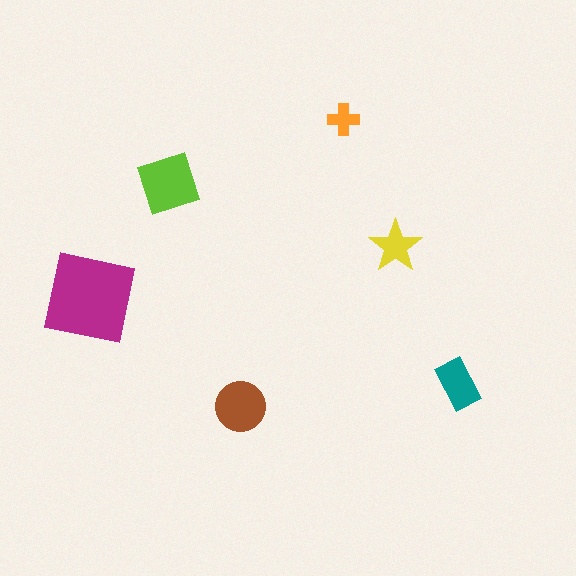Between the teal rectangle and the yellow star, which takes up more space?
The teal rectangle.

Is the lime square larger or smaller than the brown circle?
Larger.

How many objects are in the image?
There are 6 objects in the image.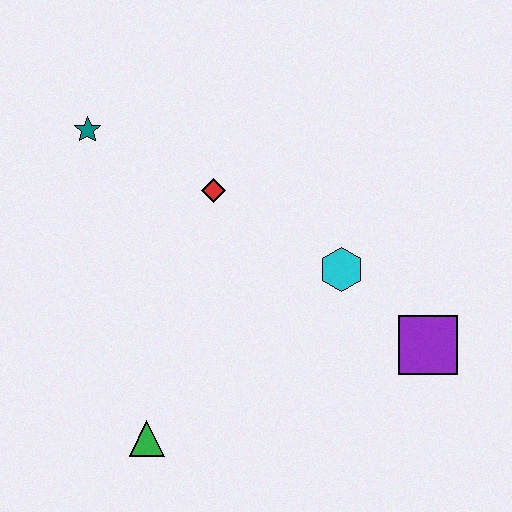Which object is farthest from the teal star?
The purple square is farthest from the teal star.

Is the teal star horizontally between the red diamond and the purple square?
No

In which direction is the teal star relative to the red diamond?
The teal star is to the left of the red diamond.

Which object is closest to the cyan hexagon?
The purple square is closest to the cyan hexagon.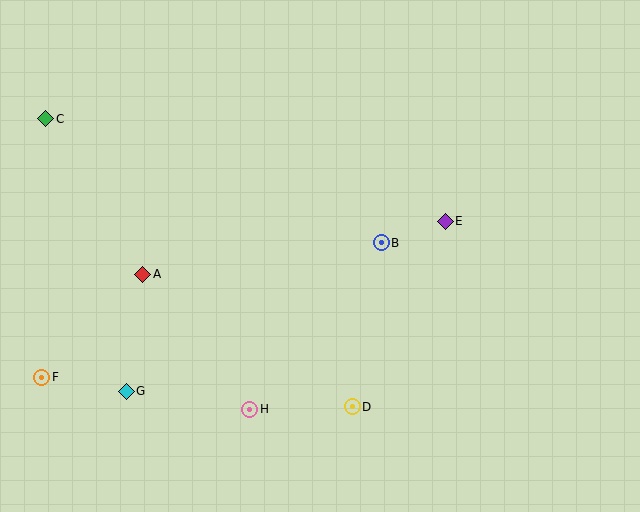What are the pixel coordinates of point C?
Point C is at (46, 119).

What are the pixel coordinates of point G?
Point G is at (126, 391).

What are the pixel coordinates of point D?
Point D is at (352, 407).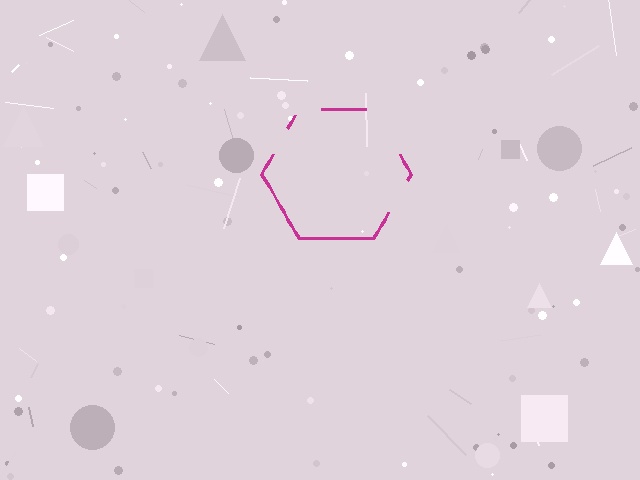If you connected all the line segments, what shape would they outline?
They would outline a hexagon.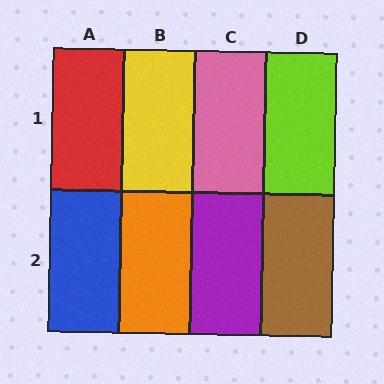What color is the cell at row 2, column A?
Blue.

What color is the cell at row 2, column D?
Brown.